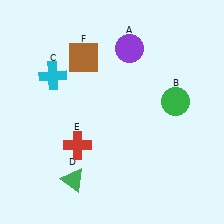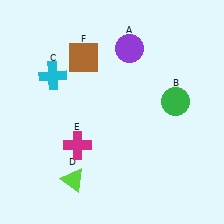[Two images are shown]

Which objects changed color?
D changed from green to lime. E changed from red to magenta.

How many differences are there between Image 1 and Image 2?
There are 2 differences between the two images.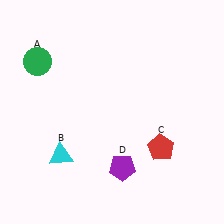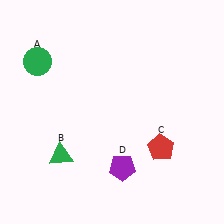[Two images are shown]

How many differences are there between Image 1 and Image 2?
There is 1 difference between the two images.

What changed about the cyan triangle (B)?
In Image 1, B is cyan. In Image 2, it changed to green.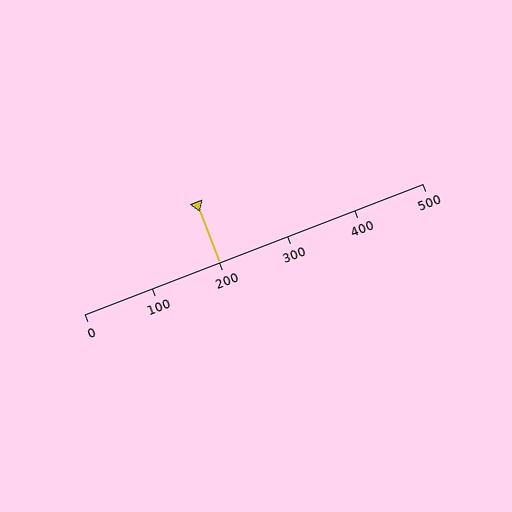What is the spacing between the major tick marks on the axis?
The major ticks are spaced 100 apart.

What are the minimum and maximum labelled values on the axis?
The axis runs from 0 to 500.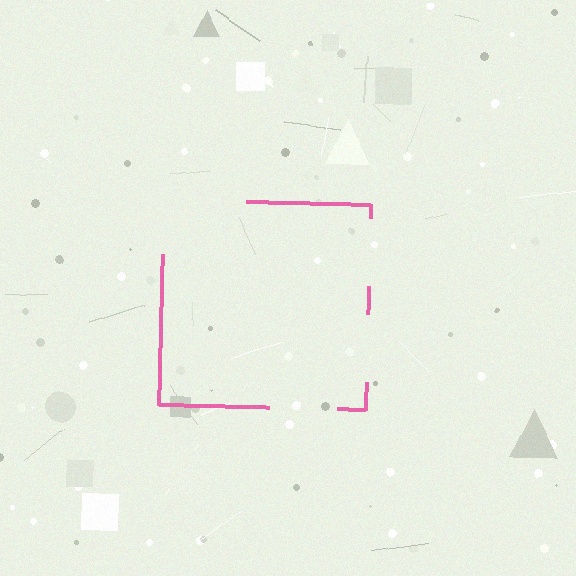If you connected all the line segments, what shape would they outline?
They would outline a square.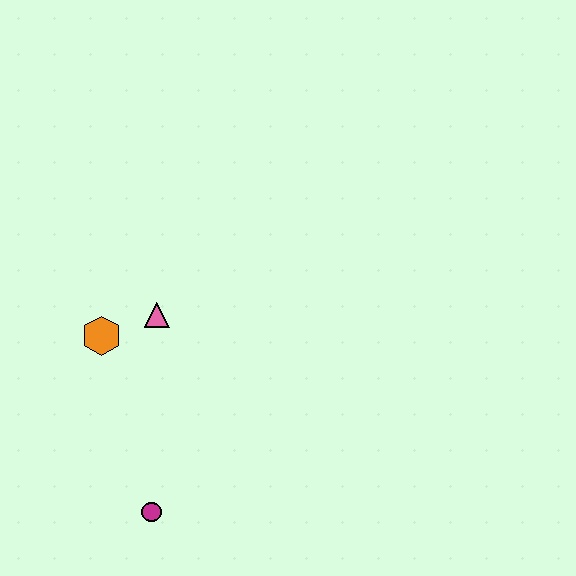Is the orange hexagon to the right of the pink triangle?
No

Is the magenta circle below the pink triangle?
Yes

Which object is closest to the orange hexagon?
The pink triangle is closest to the orange hexagon.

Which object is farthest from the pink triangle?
The magenta circle is farthest from the pink triangle.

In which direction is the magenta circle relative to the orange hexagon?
The magenta circle is below the orange hexagon.